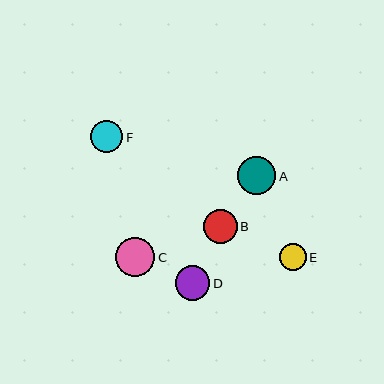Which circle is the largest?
Circle C is the largest with a size of approximately 39 pixels.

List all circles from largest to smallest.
From largest to smallest: C, A, D, B, F, E.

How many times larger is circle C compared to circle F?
Circle C is approximately 1.2 times the size of circle F.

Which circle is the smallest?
Circle E is the smallest with a size of approximately 26 pixels.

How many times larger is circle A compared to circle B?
Circle A is approximately 1.1 times the size of circle B.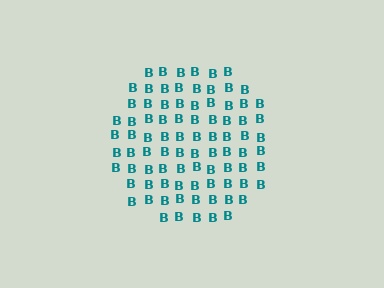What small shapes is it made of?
It is made of small letter B's.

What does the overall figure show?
The overall figure shows a circle.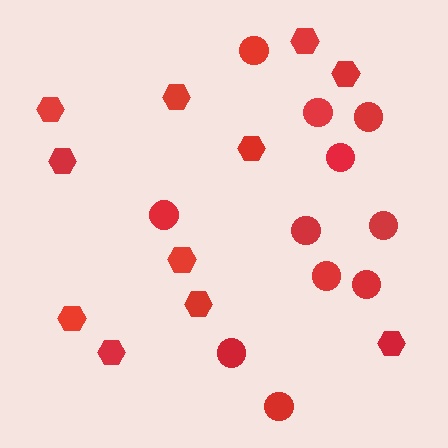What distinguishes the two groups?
There are 2 groups: one group of hexagons (11) and one group of circles (11).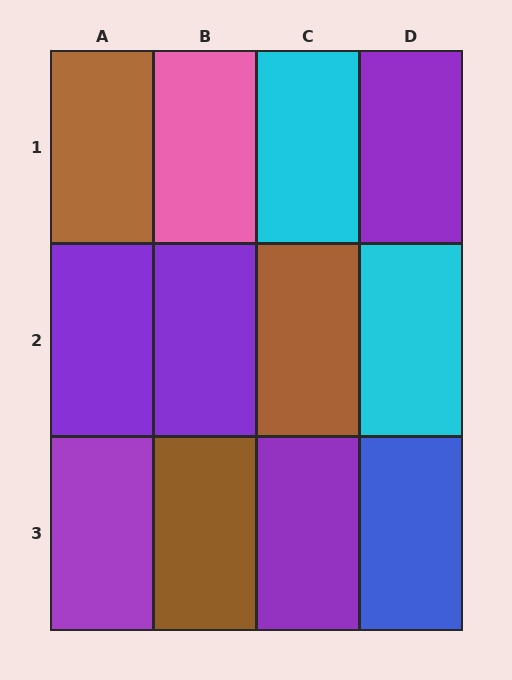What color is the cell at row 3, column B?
Brown.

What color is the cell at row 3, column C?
Purple.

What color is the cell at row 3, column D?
Blue.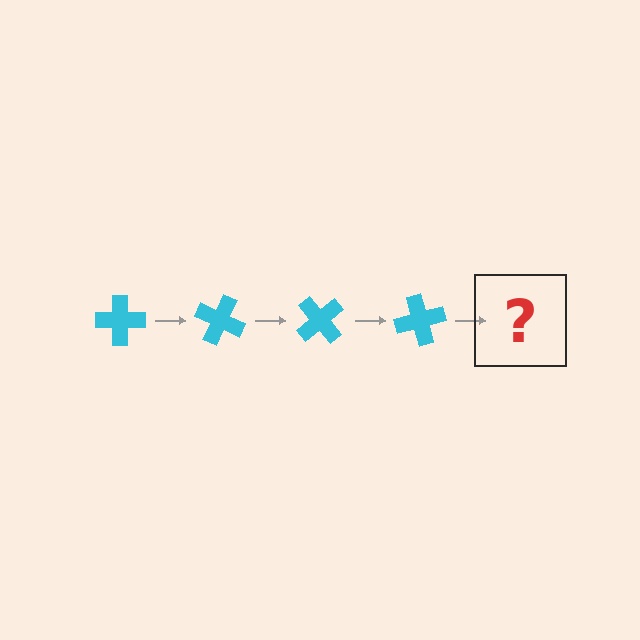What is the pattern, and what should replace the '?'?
The pattern is that the cross rotates 25 degrees each step. The '?' should be a cyan cross rotated 100 degrees.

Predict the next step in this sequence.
The next step is a cyan cross rotated 100 degrees.